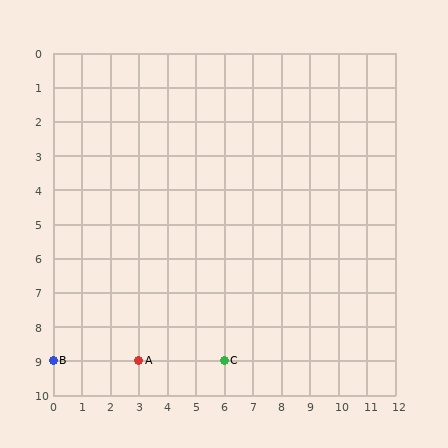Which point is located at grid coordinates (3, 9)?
Point A is at (3, 9).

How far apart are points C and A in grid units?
Points C and A are 3 columns apart.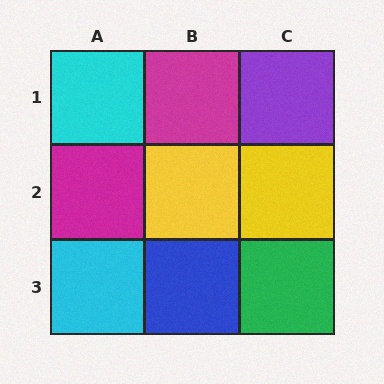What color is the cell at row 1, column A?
Cyan.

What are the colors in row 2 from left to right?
Magenta, yellow, yellow.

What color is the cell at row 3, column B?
Blue.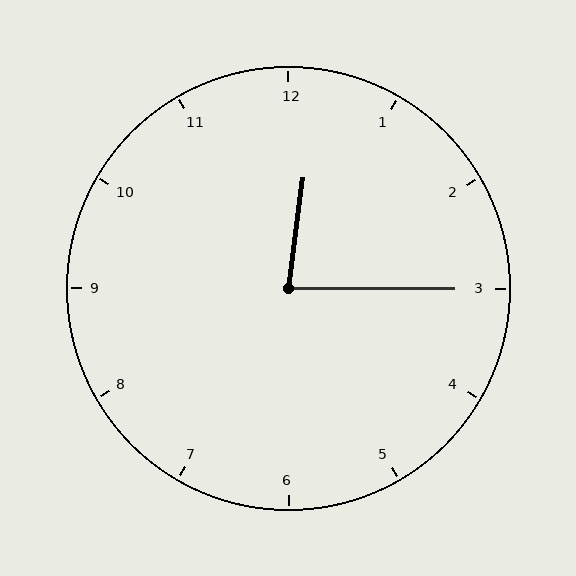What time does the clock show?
12:15.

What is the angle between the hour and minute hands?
Approximately 82 degrees.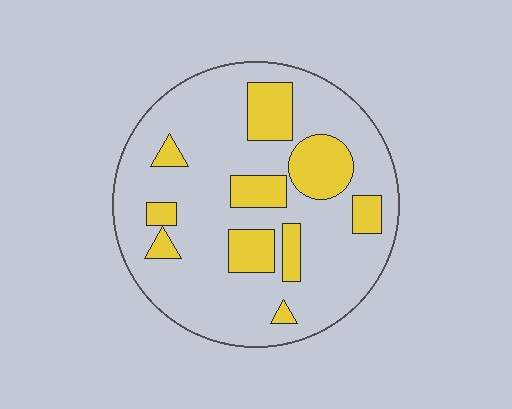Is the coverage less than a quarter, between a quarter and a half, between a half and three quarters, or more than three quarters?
Less than a quarter.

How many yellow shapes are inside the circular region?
10.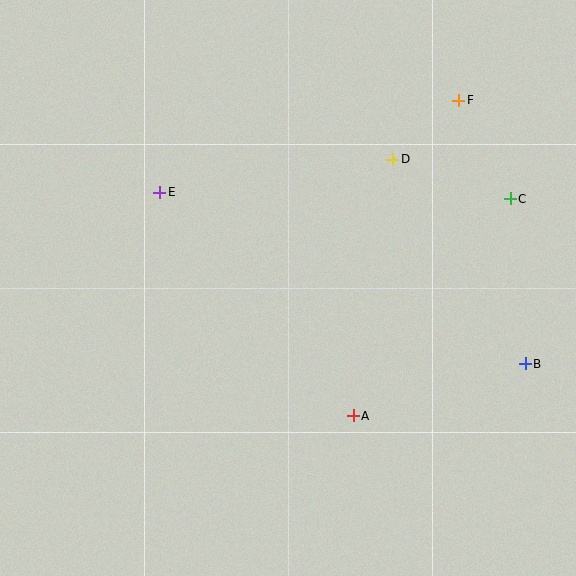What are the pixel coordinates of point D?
Point D is at (393, 159).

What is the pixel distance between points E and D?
The distance between E and D is 235 pixels.